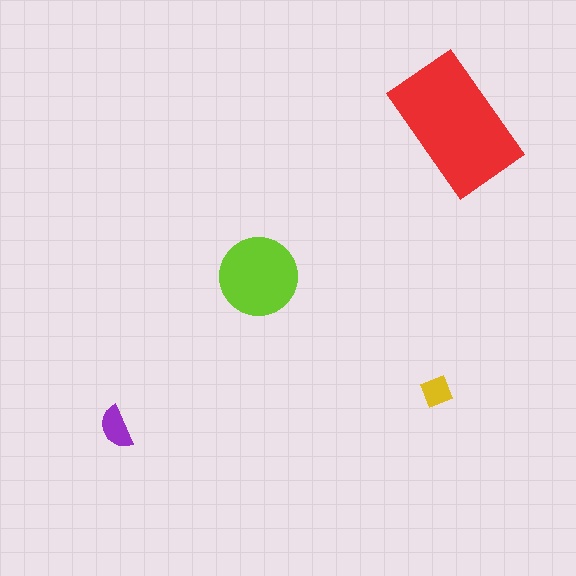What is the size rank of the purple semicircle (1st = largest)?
3rd.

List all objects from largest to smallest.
The red rectangle, the lime circle, the purple semicircle, the yellow diamond.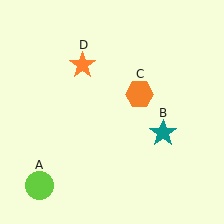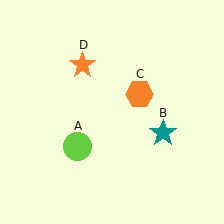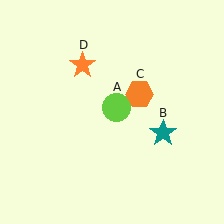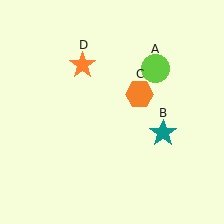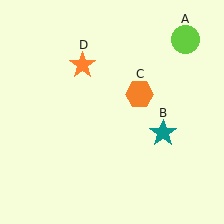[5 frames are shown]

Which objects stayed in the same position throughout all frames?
Teal star (object B) and orange hexagon (object C) and orange star (object D) remained stationary.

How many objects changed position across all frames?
1 object changed position: lime circle (object A).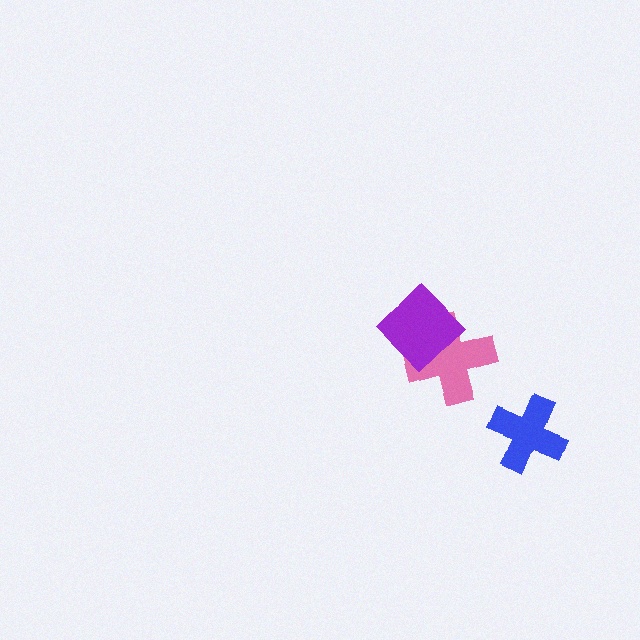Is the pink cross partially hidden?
Yes, it is partially covered by another shape.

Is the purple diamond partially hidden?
No, no other shape covers it.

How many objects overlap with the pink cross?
1 object overlaps with the pink cross.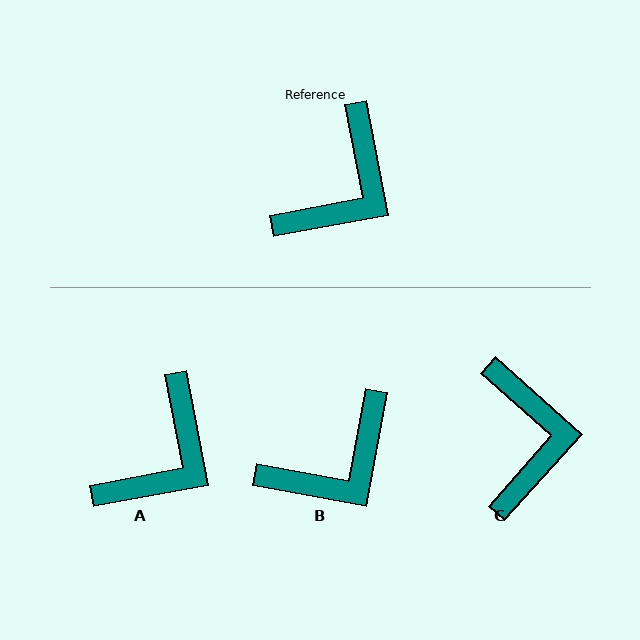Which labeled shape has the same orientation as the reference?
A.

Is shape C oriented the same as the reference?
No, it is off by about 38 degrees.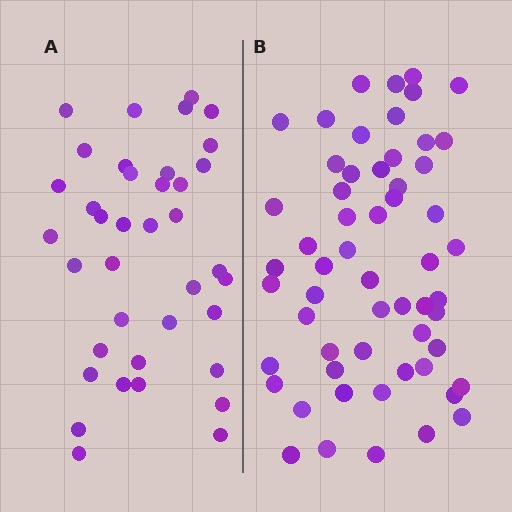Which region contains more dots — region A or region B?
Region B (the right region) has more dots.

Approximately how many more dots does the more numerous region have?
Region B has approximately 20 more dots than region A.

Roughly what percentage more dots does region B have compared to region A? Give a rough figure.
About 50% more.